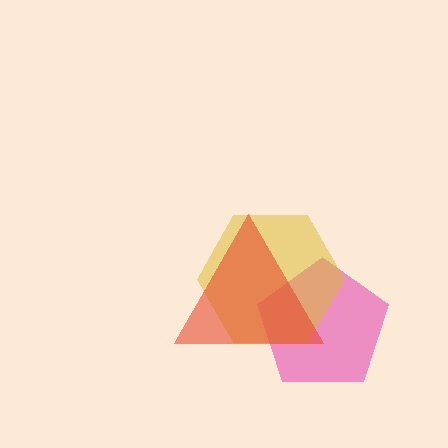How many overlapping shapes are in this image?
There are 3 overlapping shapes in the image.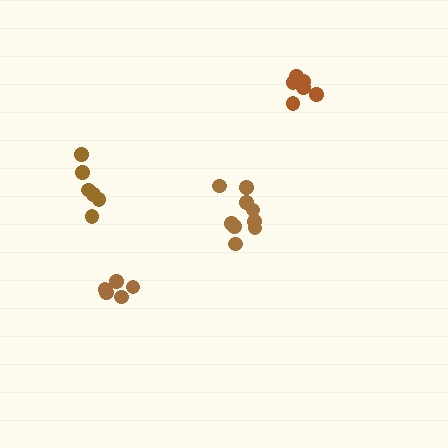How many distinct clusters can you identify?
There are 4 distinct clusters.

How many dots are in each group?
Group 1: 5 dots, Group 2: 9 dots, Group 3: 6 dots, Group 4: 6 dots (26 total).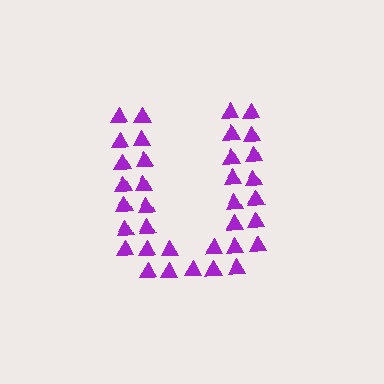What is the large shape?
The large shape is the letter U.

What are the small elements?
The small elements are triangles.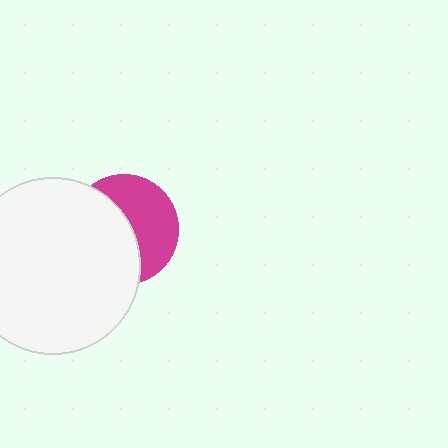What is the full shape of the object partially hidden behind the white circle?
The partially hidden object is a magenta circle.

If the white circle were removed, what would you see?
You would see the complete magenta circle.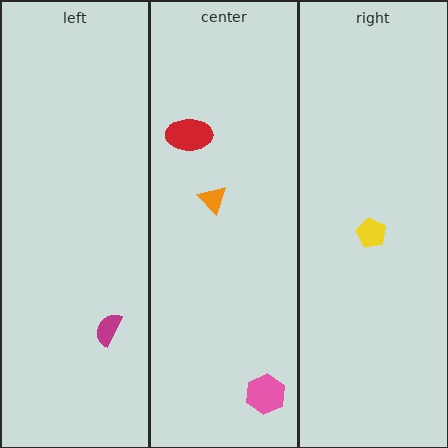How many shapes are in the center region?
3.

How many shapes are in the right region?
1.